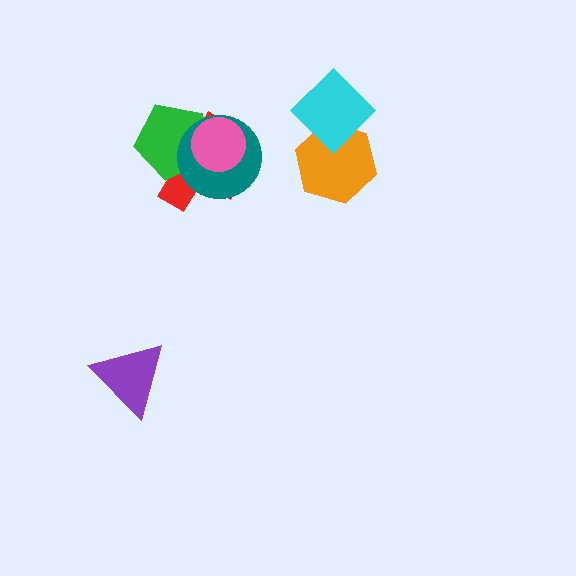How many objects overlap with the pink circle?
3 objects overlap with the pink circle.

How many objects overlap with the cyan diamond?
1 object overlaps with the cyan diamond.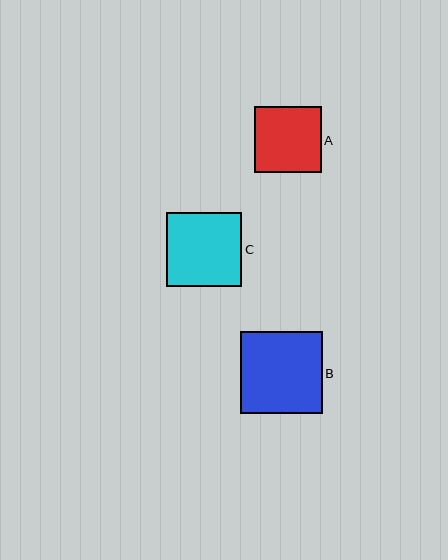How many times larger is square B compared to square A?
Square B is approximately 1.2 times the size of square A.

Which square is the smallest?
Square A is the smallest with a size of approximately 67 pixels.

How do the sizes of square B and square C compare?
Square B and square C are approximately the same size.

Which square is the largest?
Square B is the largest with a size of approximately 82 pixels.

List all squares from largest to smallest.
From largest to smallest: B, C, A.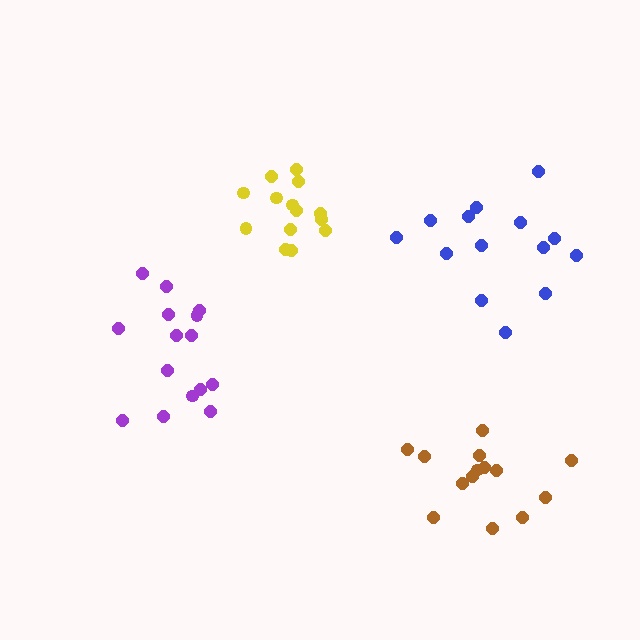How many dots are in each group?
Group 1: 14 dots, Group 2: 14 dots, Group 3: 14 dots, Group 4: 15 dots (57 total).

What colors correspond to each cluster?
The clusters are colored: yellow, brown, blue, purple.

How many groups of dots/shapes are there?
There are 4 groups.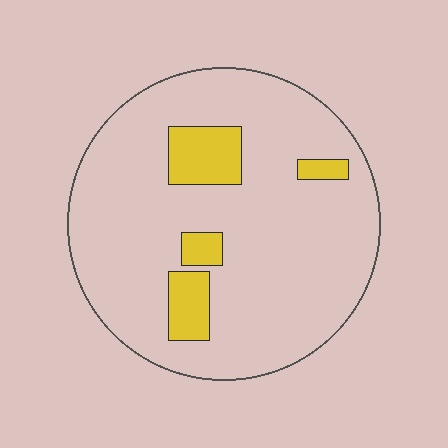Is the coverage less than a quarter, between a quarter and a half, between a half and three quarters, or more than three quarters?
Less than a quarter.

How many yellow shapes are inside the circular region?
4.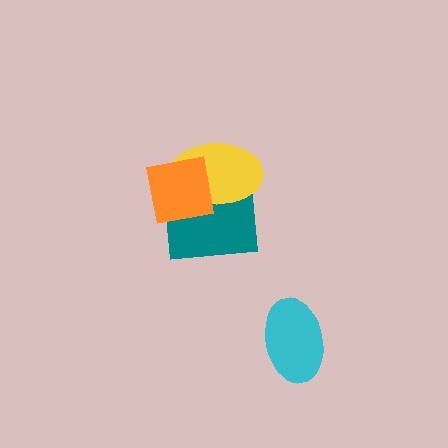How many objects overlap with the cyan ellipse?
0 objects overlap with the cyan ellipse.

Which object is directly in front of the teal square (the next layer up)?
The yellow ellipse is directly in front of the teal square.